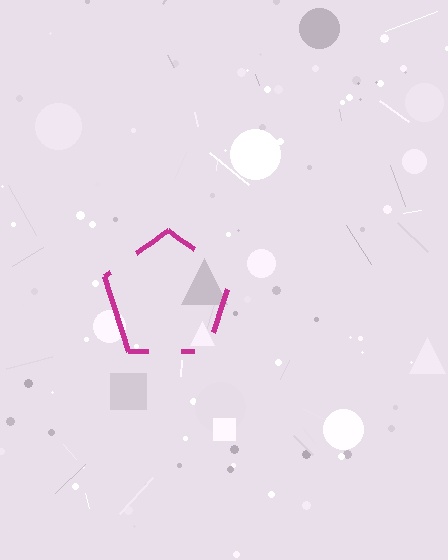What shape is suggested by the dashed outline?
The dashed outline suggests a pentagon.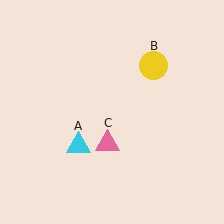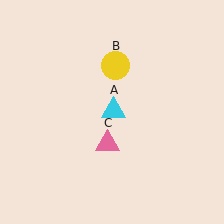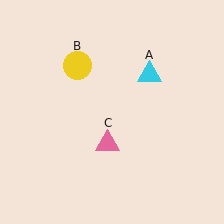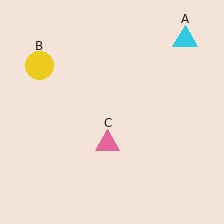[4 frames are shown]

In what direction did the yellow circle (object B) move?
The yellow circle (object B) moved left.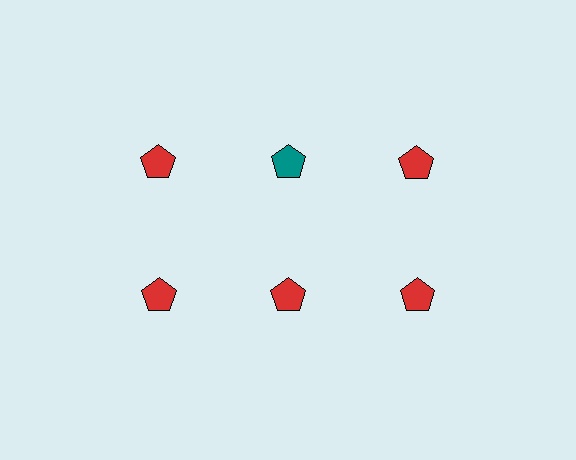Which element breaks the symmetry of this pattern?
The teal pentagon in the top row, second from left column breaks the symmetry. All other shapes are red pentagons.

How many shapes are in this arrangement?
There are 6 shapes arranged in a grid pattern.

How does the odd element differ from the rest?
It has a different color: teal instead of red.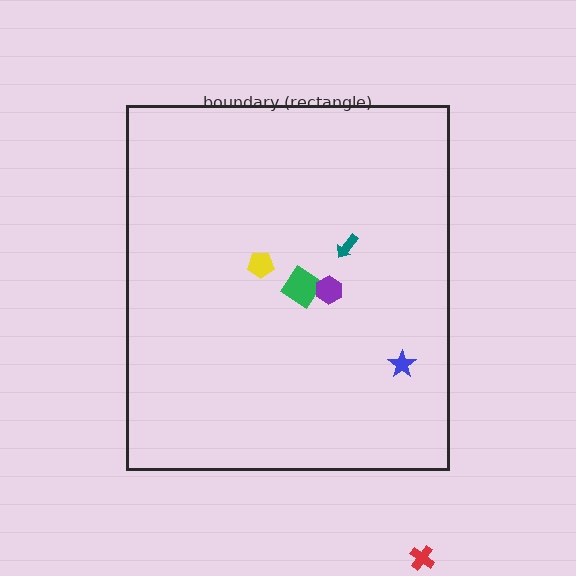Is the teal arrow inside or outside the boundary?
Inside.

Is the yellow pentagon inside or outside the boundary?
Inside.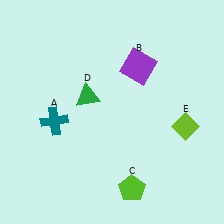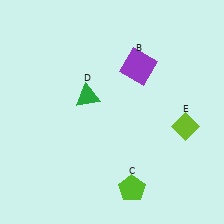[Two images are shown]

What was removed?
The teal cross (A) was removed in Image 2.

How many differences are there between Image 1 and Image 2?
There is 1 difference between the two images.